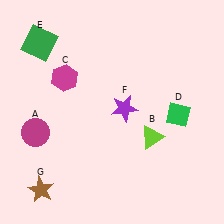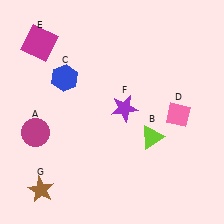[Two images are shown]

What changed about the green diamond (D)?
In Image 1, D is green. In Image 2, it changed to pink.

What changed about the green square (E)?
In Image 1, E is green. In Image 2, it changed to magenta.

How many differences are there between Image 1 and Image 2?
There are 3 differences between the two images.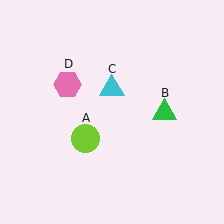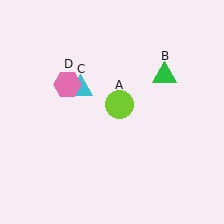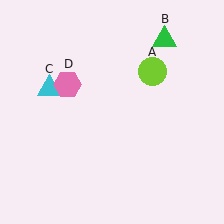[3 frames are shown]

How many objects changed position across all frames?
3 objects changed position: lime circle (object A), green triangle (object B), cyan triangle (object C).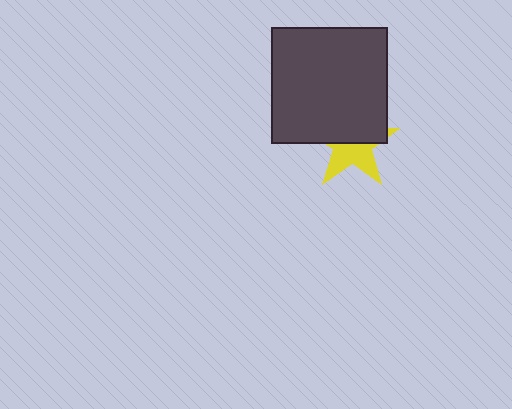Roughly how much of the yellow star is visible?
About half of it is visible (roughly 49%).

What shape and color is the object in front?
The object in front is a dark gray square.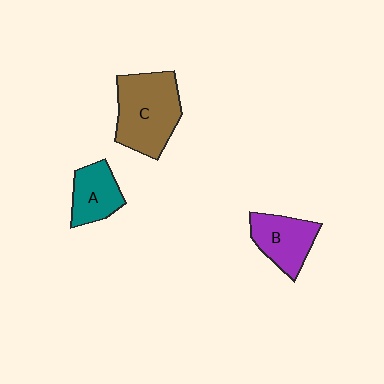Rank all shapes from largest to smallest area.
From largest to smallest: C (brown), B (purple), A (teal).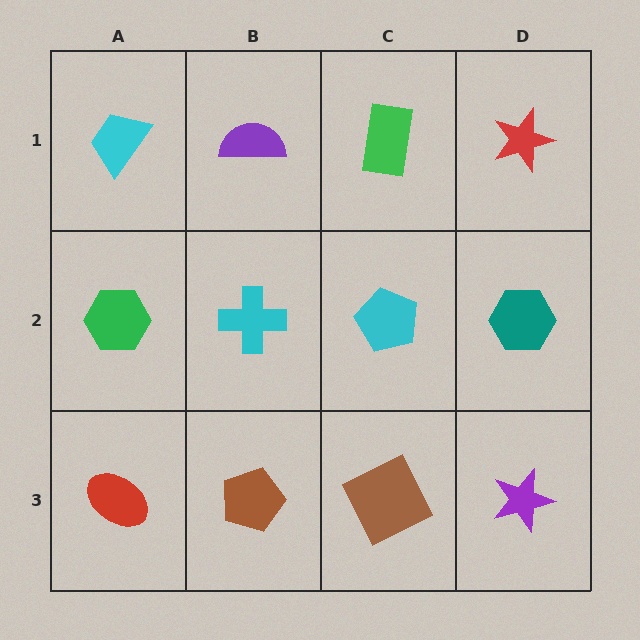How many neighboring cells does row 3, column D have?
2.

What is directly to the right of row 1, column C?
A red star.